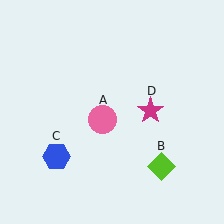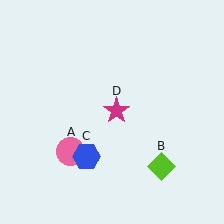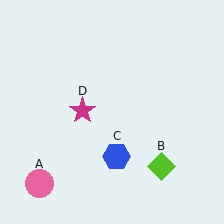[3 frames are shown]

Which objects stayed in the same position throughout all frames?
Lime diamond (object B) remained stationary.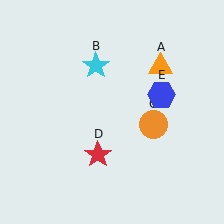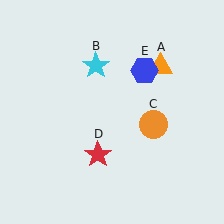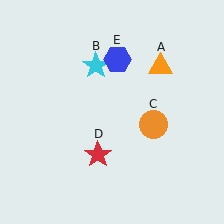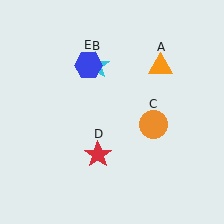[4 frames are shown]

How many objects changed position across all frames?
1 object changed position: blue hexagon (object E).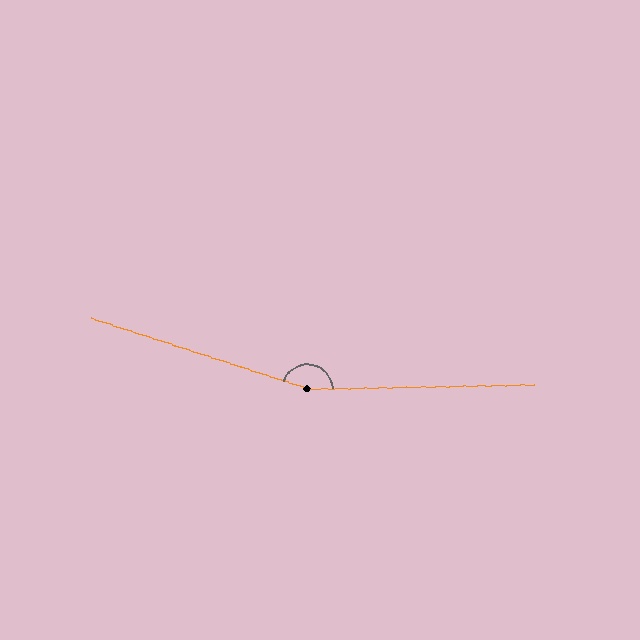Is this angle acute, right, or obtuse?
It is obtuse.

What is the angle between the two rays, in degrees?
Approximately 161 degrees.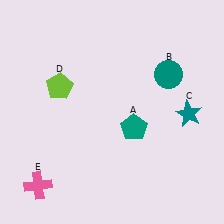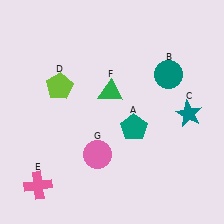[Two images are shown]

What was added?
A green triangle (F), a pink circle (G) were added in Image 2.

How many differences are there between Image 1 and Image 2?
There are 2 differences between the two images.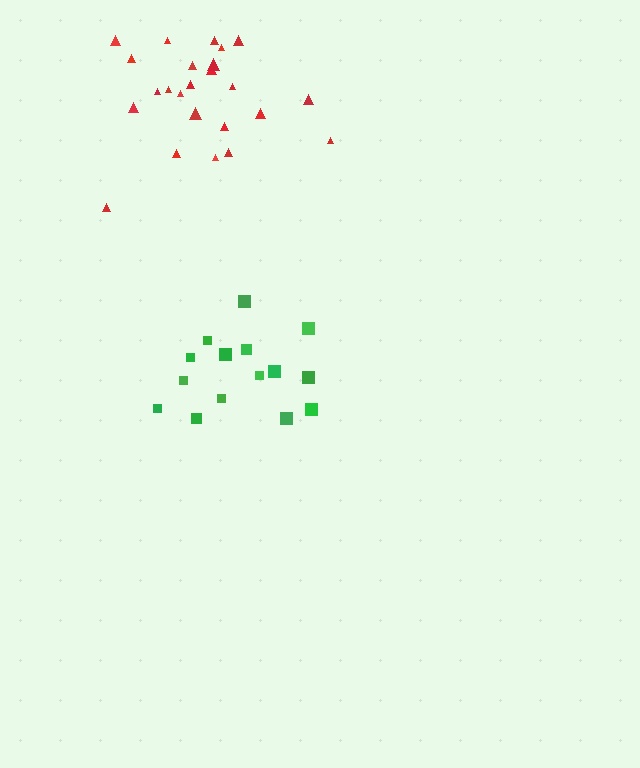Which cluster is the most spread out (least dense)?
Red.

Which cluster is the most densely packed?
Green.